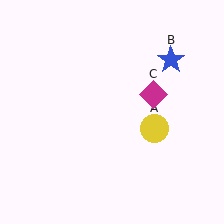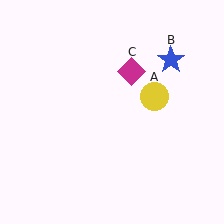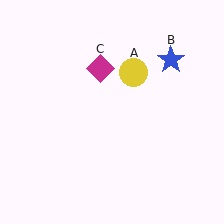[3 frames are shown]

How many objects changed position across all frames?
2 objects changed position: yellow circle (object A), magenta diamond (object C).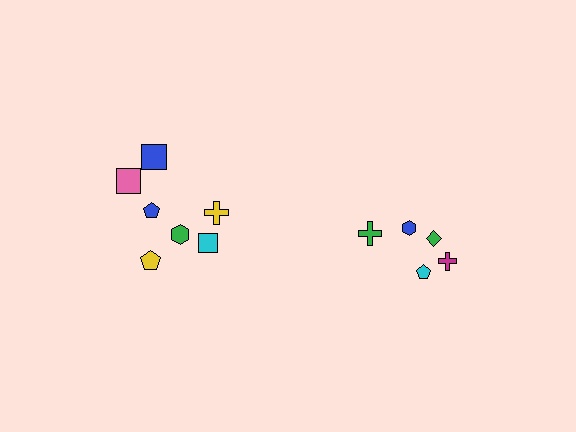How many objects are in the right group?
There are 5 objects.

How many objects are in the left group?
There are 7 objects.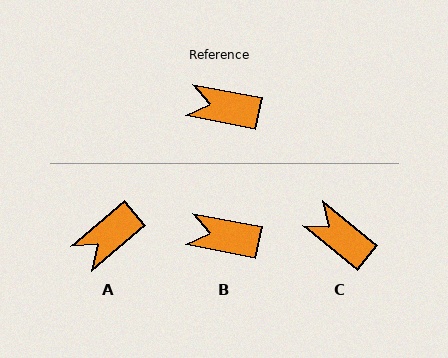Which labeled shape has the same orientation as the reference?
B.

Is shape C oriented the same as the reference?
No, it is off by about 28 degrees.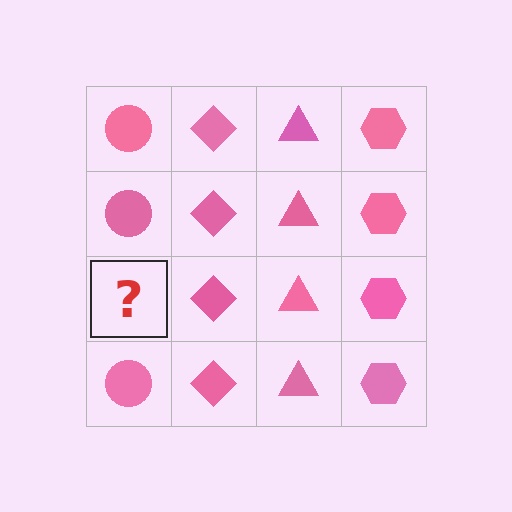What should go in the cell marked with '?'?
The missing cell should contain a pink circle.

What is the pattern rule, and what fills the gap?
The rule is that each column has a consistent shape. The gap should be filled with a pink circle.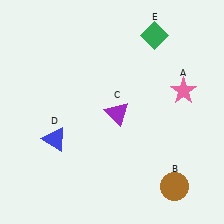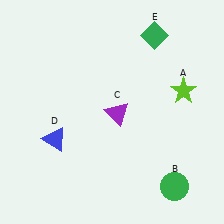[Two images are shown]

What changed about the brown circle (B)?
In Image 1, B is brown. In Image 2, it changed to green.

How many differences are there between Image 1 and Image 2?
There are 2 differences between the two images.